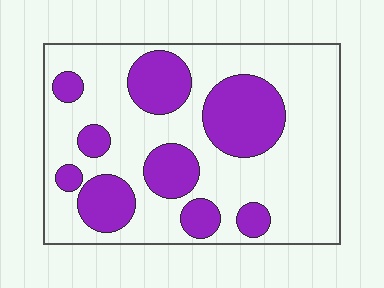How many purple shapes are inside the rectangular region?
9.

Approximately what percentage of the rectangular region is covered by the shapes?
Approximately 30%.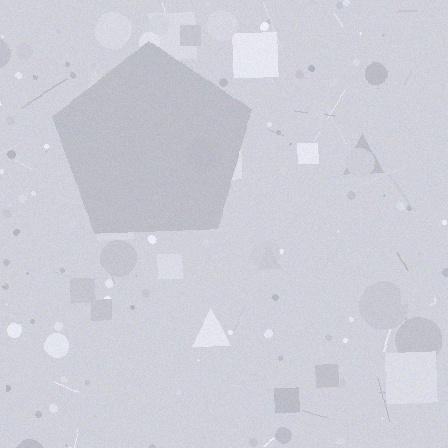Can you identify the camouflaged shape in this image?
The camouflaged shape is a pentagon.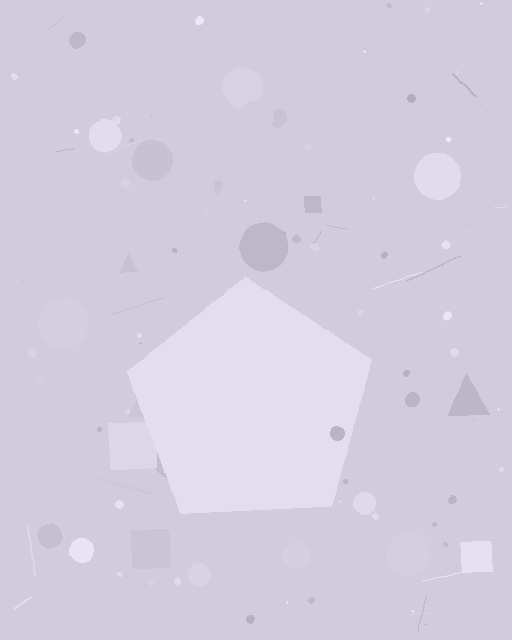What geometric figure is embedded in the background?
A pentagon is embedded in the background.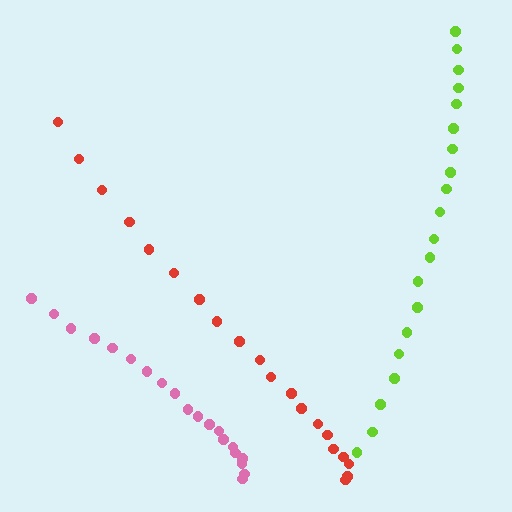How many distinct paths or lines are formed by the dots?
There are 3 distinct paths.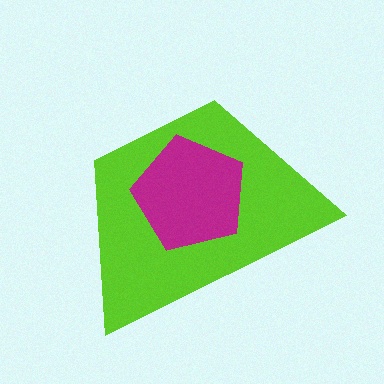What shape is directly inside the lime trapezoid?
The magenta pentagon.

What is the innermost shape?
The magenta pentagon.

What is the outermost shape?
The lime trapezoid.